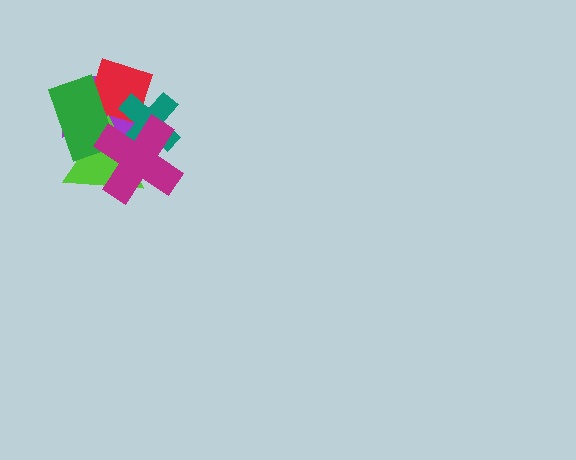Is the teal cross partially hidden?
Yes, it is partially covered by another shape.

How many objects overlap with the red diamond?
5 objects overlap with the red diamond.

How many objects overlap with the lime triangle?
5 objects overlap with the lime triangle.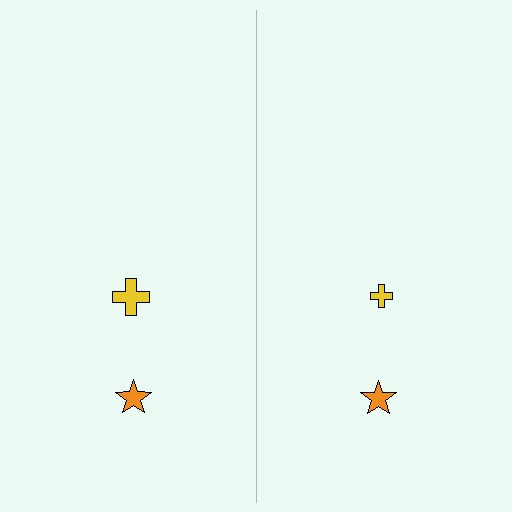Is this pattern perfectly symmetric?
No, the pattern is not perfectly symmetric. The yellow cross on the right side has a different size than its mirror counterpart.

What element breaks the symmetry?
The yellow cross on the right side has a different size than its mirror counterpart.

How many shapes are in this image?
There are 4 shapes in this image.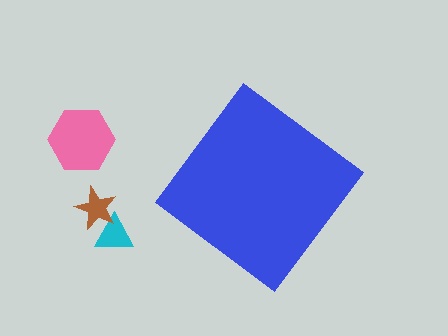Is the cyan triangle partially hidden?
No, the cyan triangle is fully visible.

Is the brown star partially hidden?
No, the brown star is fully visible.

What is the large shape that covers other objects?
A blue diamond.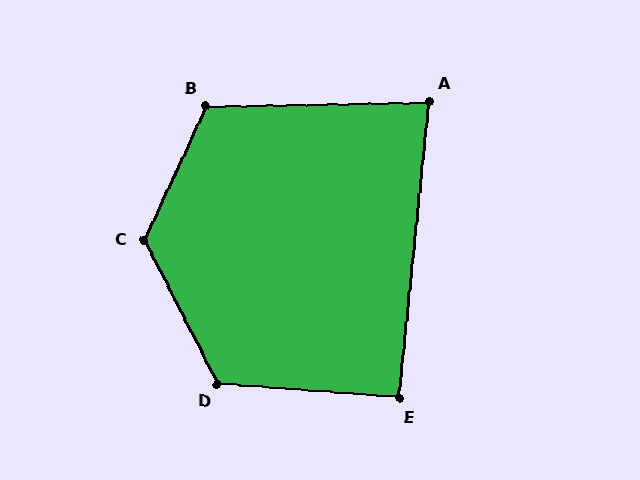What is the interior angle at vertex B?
Approximately 116 degrees (obtuse).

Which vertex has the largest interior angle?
C, at approximately 128 degrees.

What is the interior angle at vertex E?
Approximately 91 degrees (approximately right).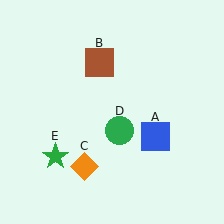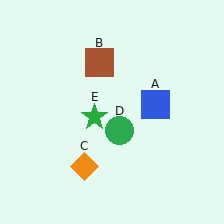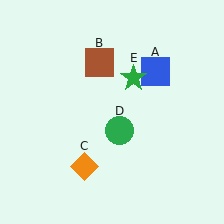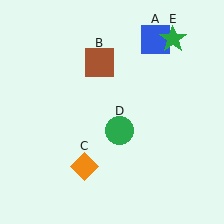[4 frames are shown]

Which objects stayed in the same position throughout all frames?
Brown square (object B) and orange diamond (object C) and green circle (object D) remained stationary.